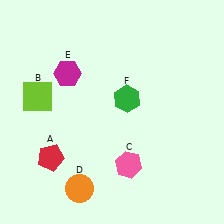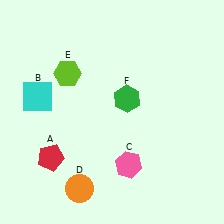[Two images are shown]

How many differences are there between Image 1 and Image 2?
There are 2 differences between the two images.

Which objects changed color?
B changed from lime to cyan. E changed from magenta to lime.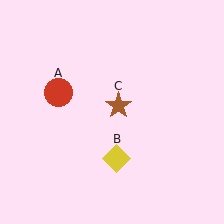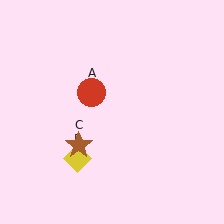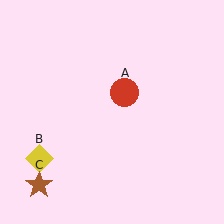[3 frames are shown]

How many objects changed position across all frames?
3 objects changed position: red circle (object A), yellow diamond (object B), brown star (object C).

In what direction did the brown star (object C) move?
The brown star (object C) moved down and to the left.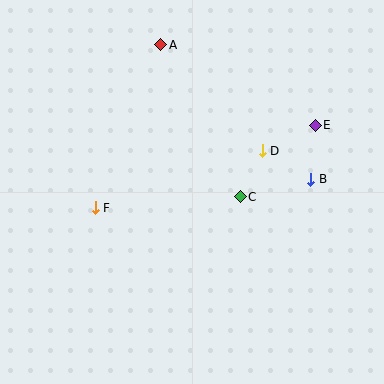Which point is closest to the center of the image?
Point C at (240, 197) is closest to the center.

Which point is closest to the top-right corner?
Point E is closest to the top-right corner.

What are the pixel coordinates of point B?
Point B is at (311, 179).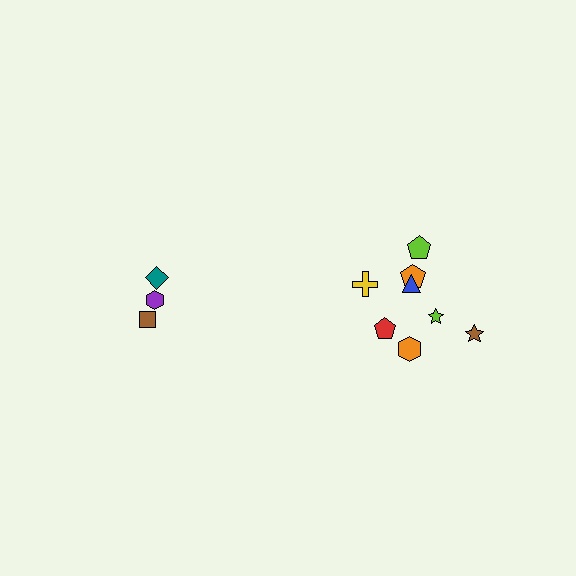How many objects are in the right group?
There are 8 objects.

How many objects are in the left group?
There are 3 objects.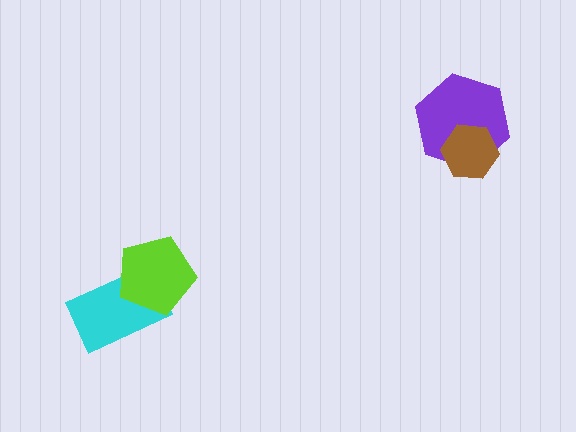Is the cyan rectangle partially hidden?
Yes, it is partially covered by another shape.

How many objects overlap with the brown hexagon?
1 object overlaps with the brown hexagon.